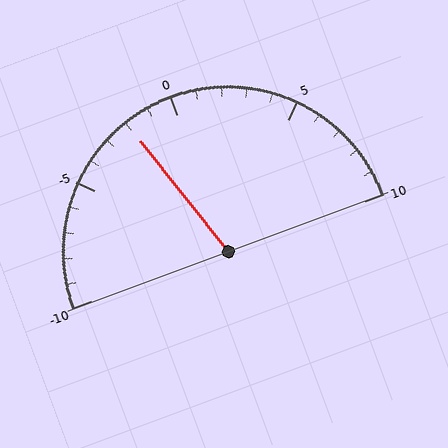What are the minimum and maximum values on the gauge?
The gauge ranges from -10 to 10.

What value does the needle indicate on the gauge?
The needle indicates approximately -2.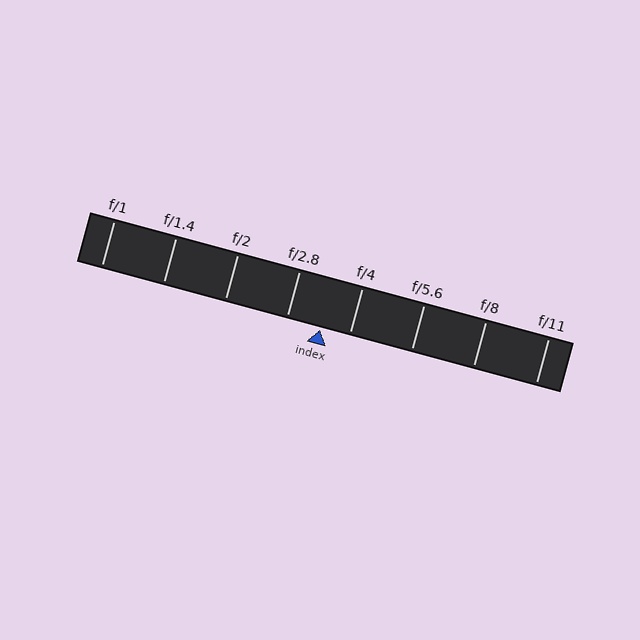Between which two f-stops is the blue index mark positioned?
The index mark is between f/2.8 and f/4.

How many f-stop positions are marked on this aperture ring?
There are 8 f-stop positions marked.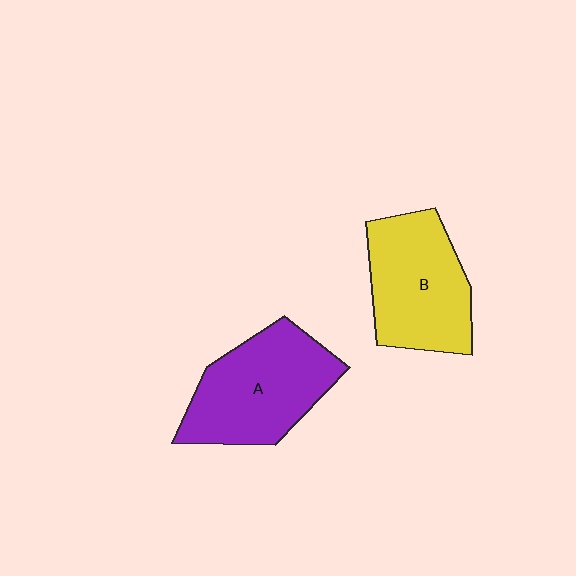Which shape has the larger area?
Shape A (purple).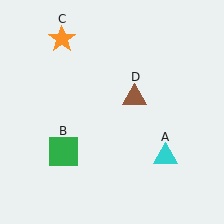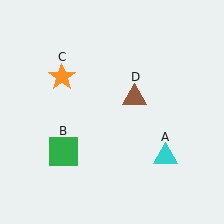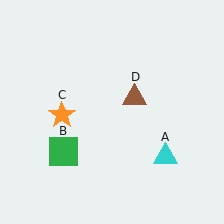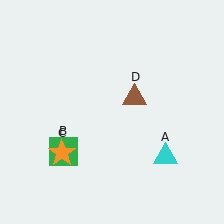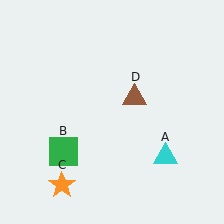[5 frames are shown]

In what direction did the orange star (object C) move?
The orange star (object C) moved down.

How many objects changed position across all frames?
1 object changed position: orange star (object C).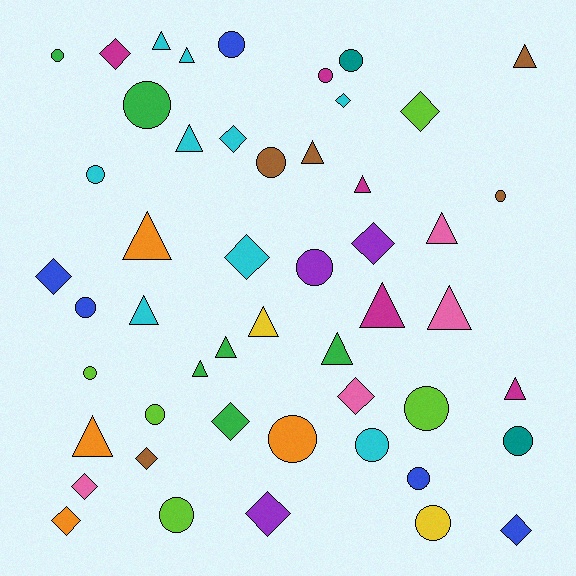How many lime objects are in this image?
There are 5 lime objects.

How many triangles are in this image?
There are 17 triangles.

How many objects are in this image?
There are 50 objects.